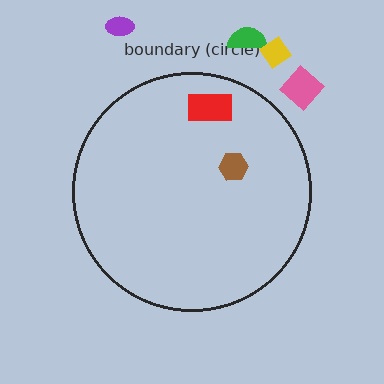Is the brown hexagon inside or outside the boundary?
Inside.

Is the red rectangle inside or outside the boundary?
Inside.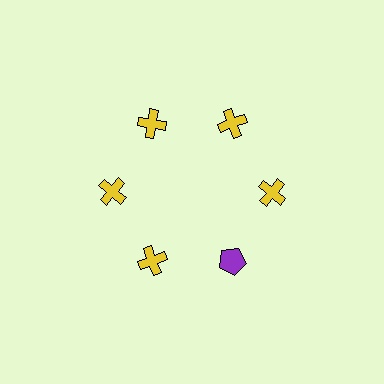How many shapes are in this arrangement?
There are 6 shapes arranged in a ring pattern.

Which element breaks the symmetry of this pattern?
The purple pentagon at roughly the 5 o'clock position breaks the symmetry. All other shapes are yellow crosses.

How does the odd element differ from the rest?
It differs in both color (purple instead of yellow) and shape (pentagon instead of cross).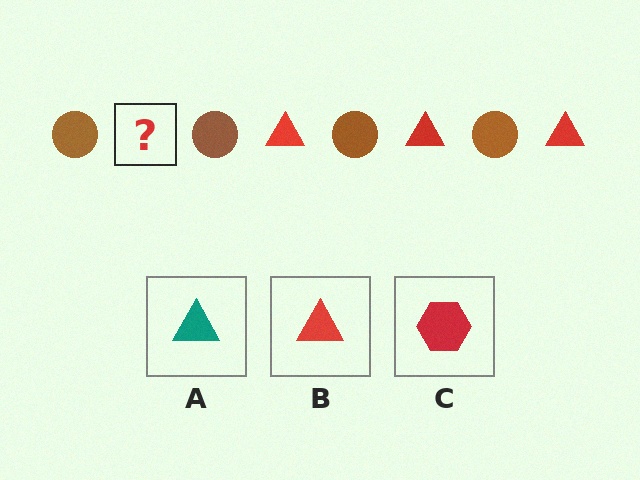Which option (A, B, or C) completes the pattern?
B.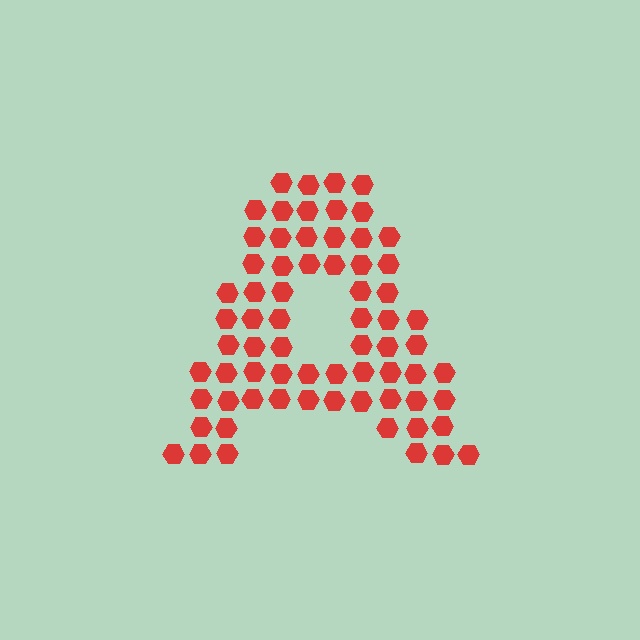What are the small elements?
The small elements are hexagons.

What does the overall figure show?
The overall figure shows the letter A.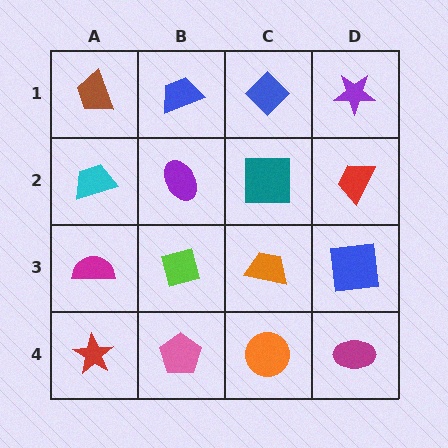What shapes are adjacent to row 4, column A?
A magenta semicircle (row 3, column A), a pink pentagon (row 4, column B).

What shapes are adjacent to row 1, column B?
A purple ellipse (row 2, column B), a brown trapezoid (row 1, column A), a blue diamond (row 1, column C).